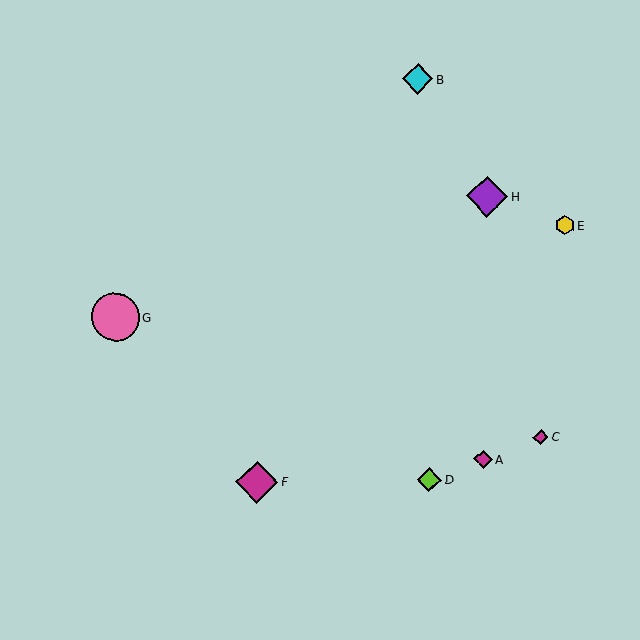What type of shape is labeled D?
Shape D is a lime diamond.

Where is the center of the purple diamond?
The center of the purple diamond is at (487, 197).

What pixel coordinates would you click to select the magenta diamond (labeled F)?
Click at (257, 482) to select the magenta diamond F.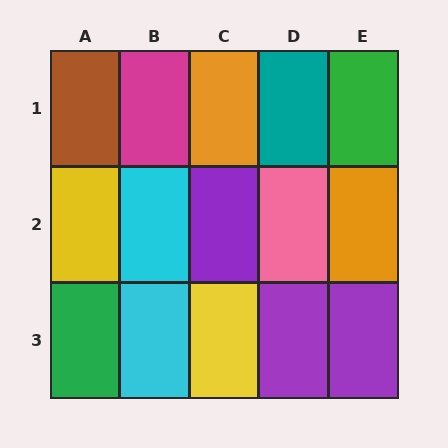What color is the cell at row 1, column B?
Magenta.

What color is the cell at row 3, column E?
Purple.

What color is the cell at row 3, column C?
Yellow.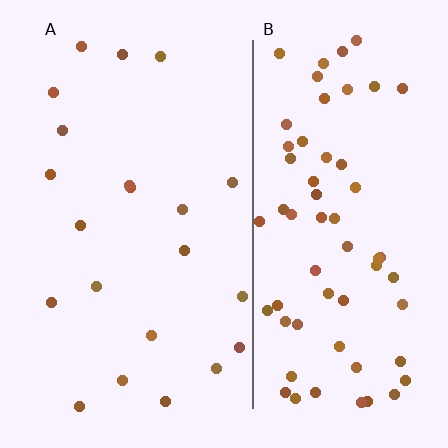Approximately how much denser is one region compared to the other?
Approximately 3.1× — region B over region A.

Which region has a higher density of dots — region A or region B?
B (the right).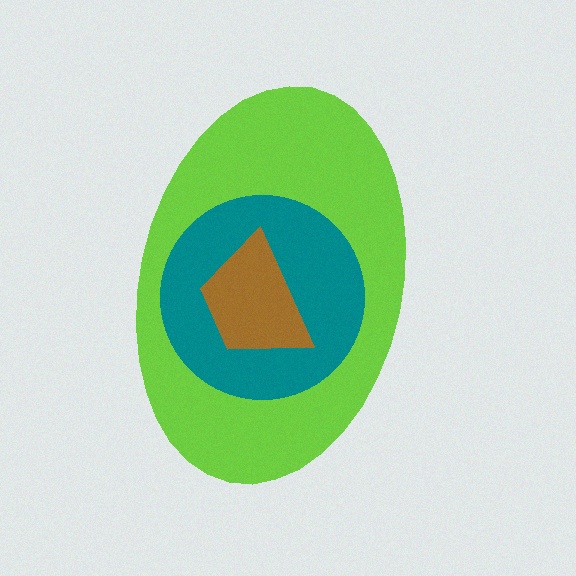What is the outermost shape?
The lime ellipse.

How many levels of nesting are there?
3.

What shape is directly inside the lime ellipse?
The teal circle.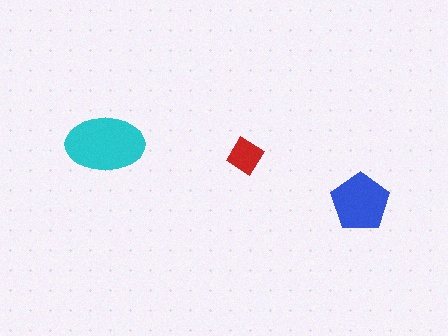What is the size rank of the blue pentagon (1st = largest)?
2nd.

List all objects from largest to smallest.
The cyan ellipse, the blue pentagon, the red diamond.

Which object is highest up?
The cyan ellipse is topmost.